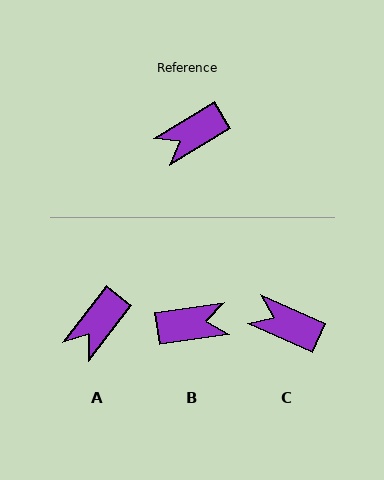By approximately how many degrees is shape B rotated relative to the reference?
Approximately 157 degrees counter-clockwise.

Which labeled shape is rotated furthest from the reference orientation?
B, about 157 degrees away.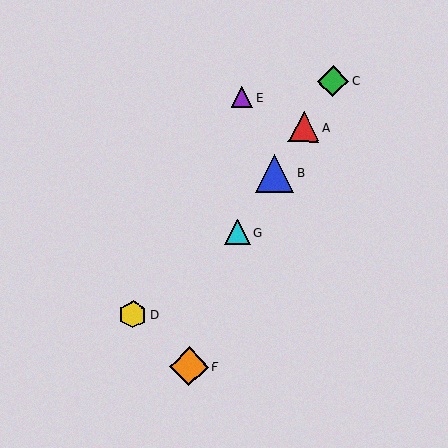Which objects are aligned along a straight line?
Objects A, B, C, G are aligned along a straight line.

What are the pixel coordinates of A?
Object A is at (304, 127).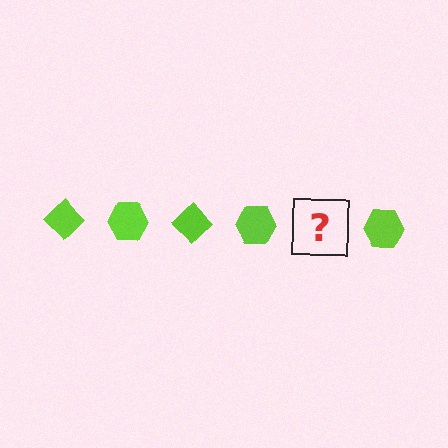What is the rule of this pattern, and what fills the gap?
The rule is that the pattern cycles through diamond, hexagon shapes in lime. The gap should be filled with a lime diamond.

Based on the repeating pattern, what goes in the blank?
The blank should be a lime diamond.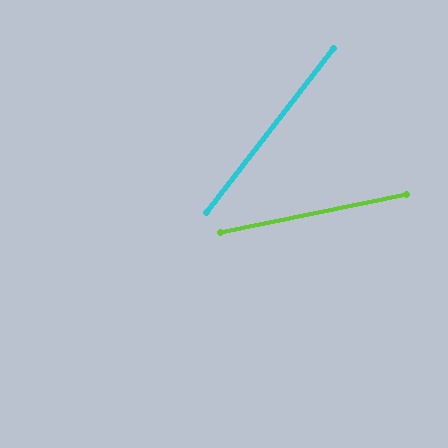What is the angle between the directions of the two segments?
Approximately 41 degrees.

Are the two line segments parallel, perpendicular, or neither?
Neither parallel nor perpendicular — they differ by about 41°.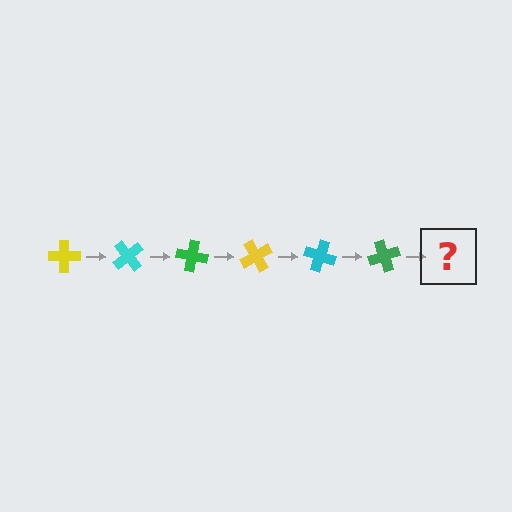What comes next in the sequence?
The next element should be a yellow cross, rotated 300 degrees from the start.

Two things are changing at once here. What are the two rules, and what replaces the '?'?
The two rules are that it rotates 50 degrees each step and the color cycles through yellow, cyan, and green. The '?' should be a yellow cross, rotated 300 degrees from the start.